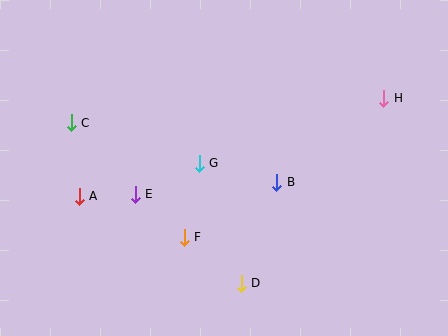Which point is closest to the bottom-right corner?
Point D is closest to the bottom-right corner.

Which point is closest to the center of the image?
Point G at (199, 163) is closest to the center.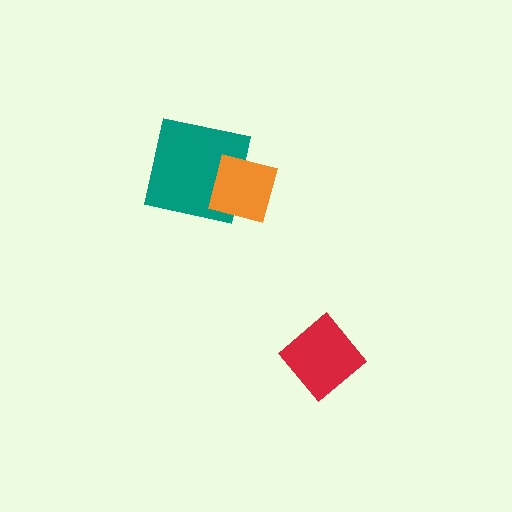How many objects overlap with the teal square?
1 object overlaps with the teal square.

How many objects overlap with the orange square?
1 object overlaps with the orange square.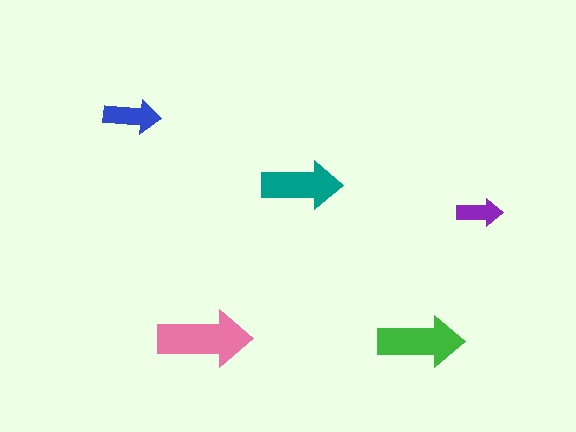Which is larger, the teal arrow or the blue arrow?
The teal one.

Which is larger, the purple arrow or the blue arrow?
The blue one.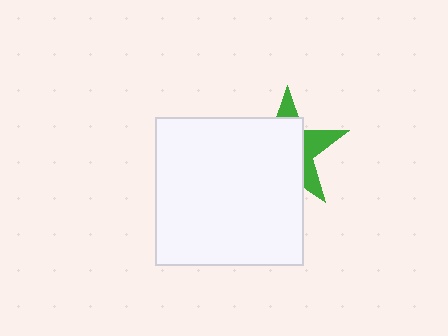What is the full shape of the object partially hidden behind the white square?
The partially hidden object is a green star.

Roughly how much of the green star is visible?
A small part of it is visible (roughly 34%).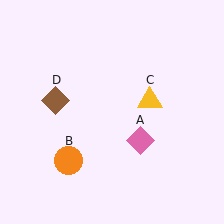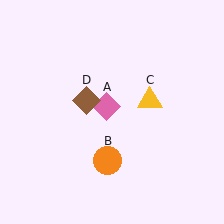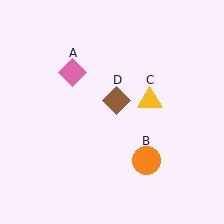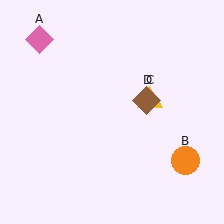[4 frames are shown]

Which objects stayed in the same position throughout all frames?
Yellow triangle (object C) remained stationary.